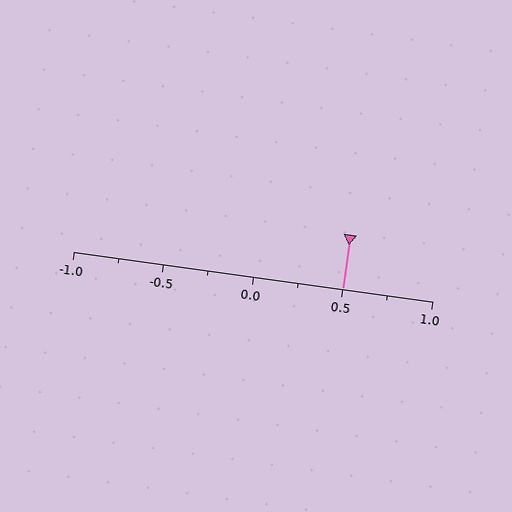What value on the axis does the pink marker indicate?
The marker indicates approximately 0.5.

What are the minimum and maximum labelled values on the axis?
The axis runs from -1.0 to 1.0.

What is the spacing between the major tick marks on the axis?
The major ticks are spaced 0.5 apart.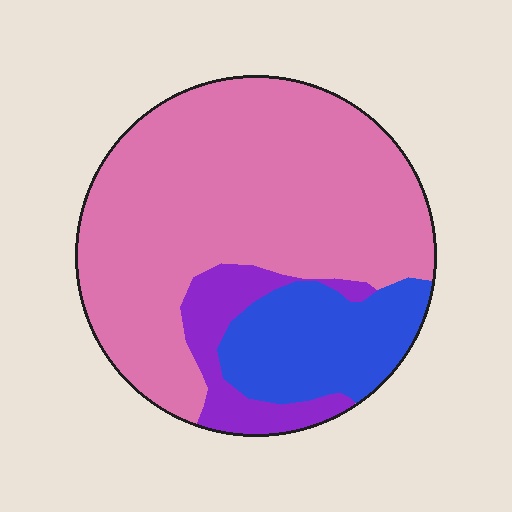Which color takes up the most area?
Pink, at roughly 70%.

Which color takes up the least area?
Purple, at roughly 10%.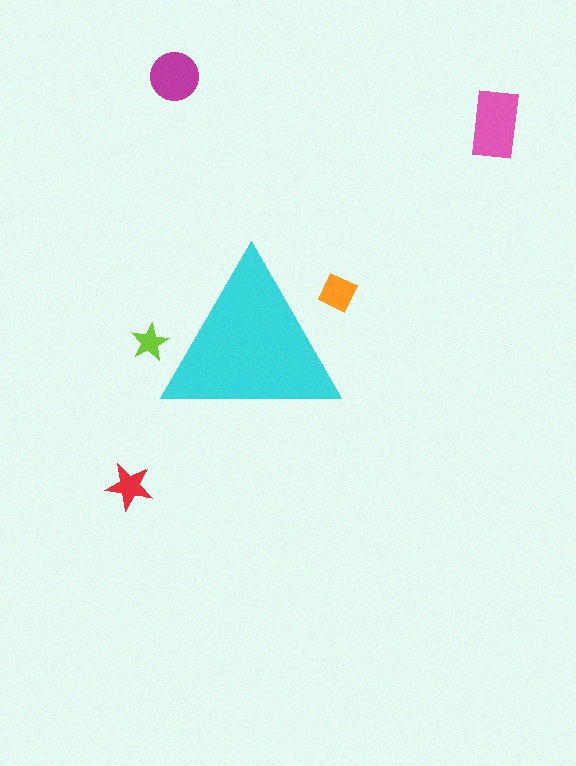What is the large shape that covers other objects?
A cyan triangle.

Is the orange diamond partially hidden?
Yes, the orange diamond is partially hidden behind the cyan triangle.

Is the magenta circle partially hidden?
No, the magenta circle is fully visible.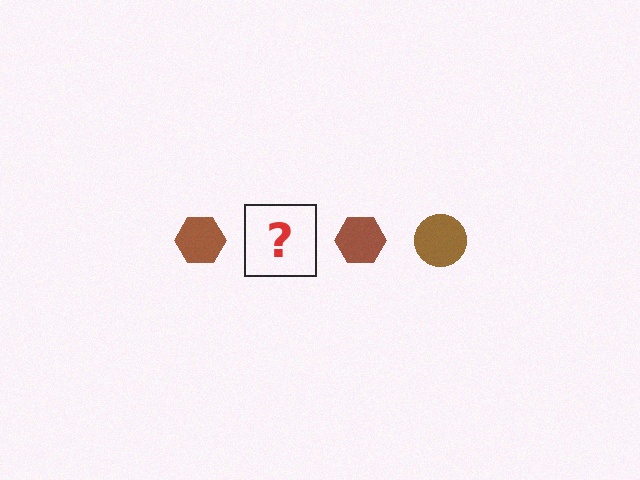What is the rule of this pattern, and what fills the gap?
The rule is that the pattern cycles through hexagon, circle shapes in brown. The gap should be filled with a brown circle.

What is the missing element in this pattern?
The missing element is a brown circle.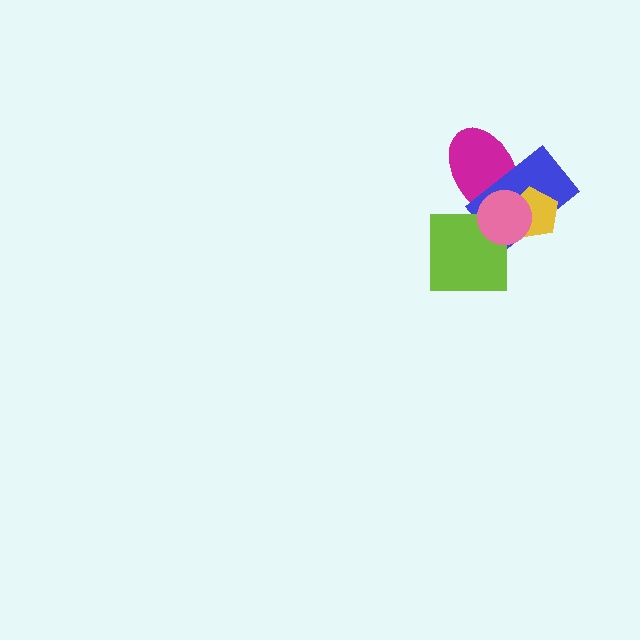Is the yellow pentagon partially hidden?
Yes, it is partially covered by another shape.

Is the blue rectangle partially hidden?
Yes, it is partially covered by another shape.